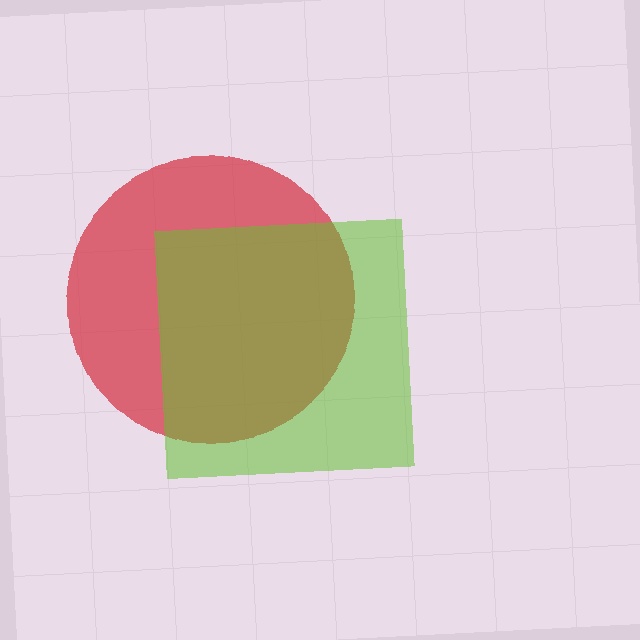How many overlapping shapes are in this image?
There are 2 overlapping shapes in the image.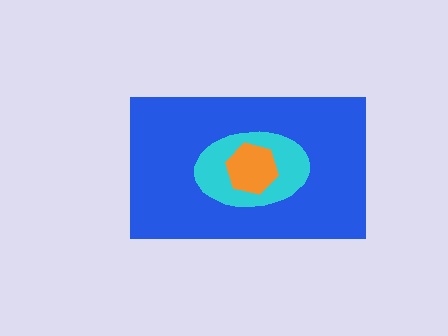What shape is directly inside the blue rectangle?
The cyan ellipse.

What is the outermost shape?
The blue rectangle.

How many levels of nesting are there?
3.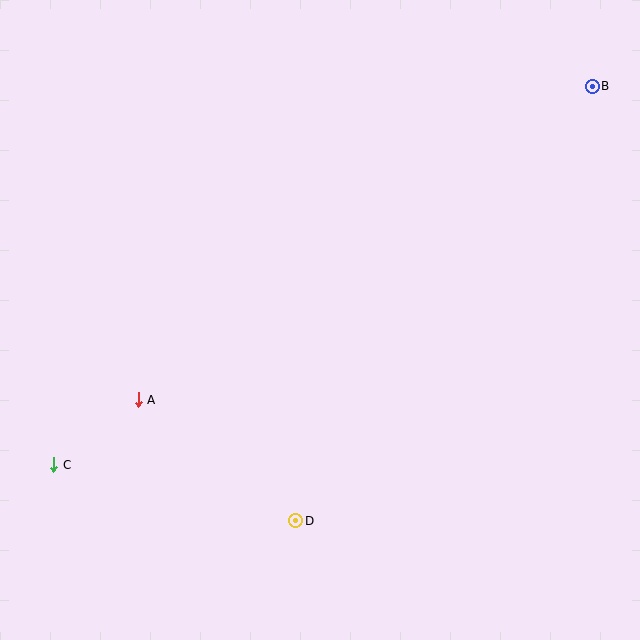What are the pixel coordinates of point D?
Point D is at (296, 521).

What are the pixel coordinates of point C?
Point C is at (54, 465).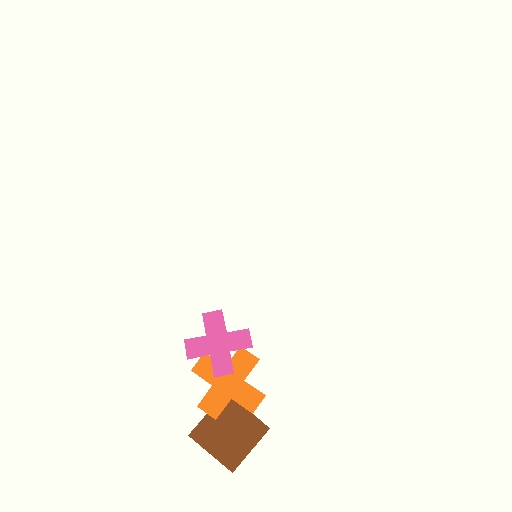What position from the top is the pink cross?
The pink cross is 1st from the top.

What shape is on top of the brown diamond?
The orange cross is on top of the brown diamond.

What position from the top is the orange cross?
The orange cross is 2nd from the top.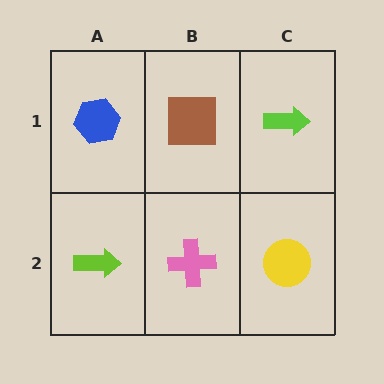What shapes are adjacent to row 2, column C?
A lime arrow (row 1, column C), a pink cross (row 2, column B).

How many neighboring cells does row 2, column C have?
2.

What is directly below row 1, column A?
A lime arrow.